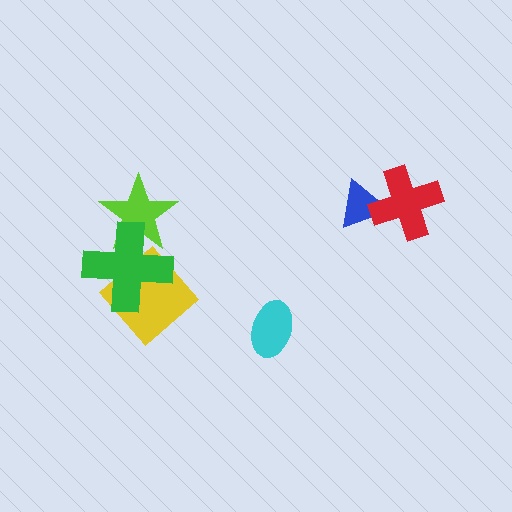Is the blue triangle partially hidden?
Yes, it is partially covered by another shape.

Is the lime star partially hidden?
Yes, it is partially covered by another shape.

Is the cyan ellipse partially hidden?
No, no other shape covers it.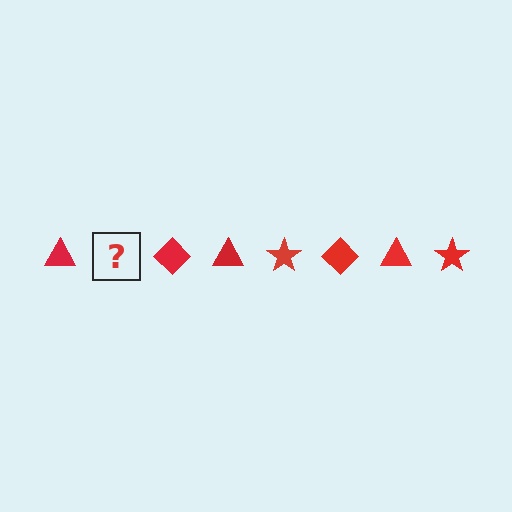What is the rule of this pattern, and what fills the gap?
The rule is that the pattern cycles through triangle, star, diamond shapes in red. The gap should be filled with a red star.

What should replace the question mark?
The question mark should be replaced with a red star.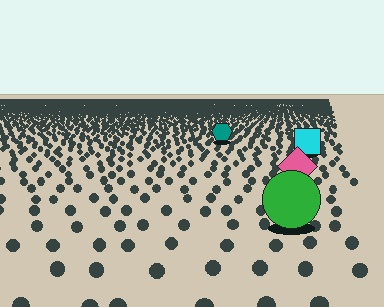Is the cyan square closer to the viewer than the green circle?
No. The green circle is closer — you can tell from the texture gradient: the ground texture is coarser near it.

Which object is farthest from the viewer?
The teal hexagon is farthest from the viewer. It appears smaller and the ground texture around it is denser.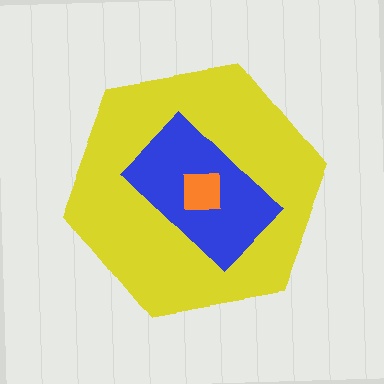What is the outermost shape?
The yellow hexagon.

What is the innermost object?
The orange square.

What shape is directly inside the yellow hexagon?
The blue rectangle.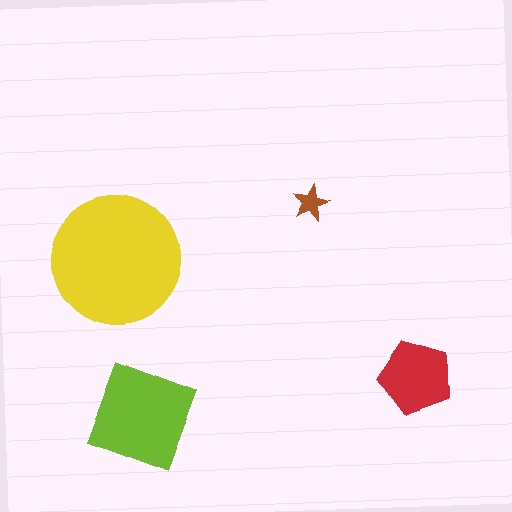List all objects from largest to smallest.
The yellow circle, the lime diamond, the red pentagon, the brown star.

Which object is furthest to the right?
The red pentagon is rightmost.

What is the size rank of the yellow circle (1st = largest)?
1st.